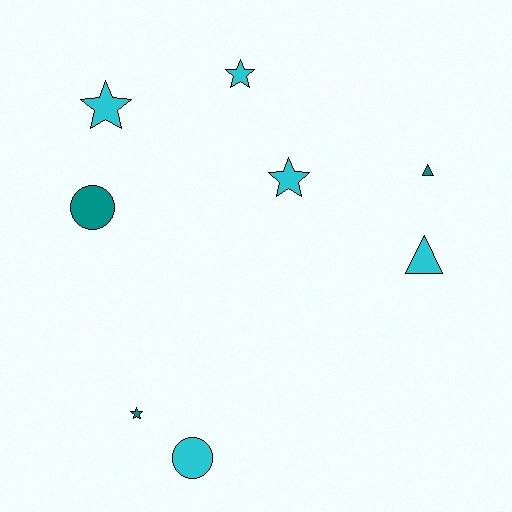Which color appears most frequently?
Cyan, with 5 objects.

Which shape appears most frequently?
Star, with 4 objects.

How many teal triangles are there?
There is 1 teal triangle.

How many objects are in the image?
There are 8 objects.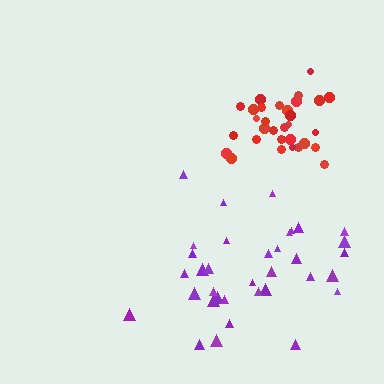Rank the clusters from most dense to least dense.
red, purple.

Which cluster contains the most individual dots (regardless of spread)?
Purple (35).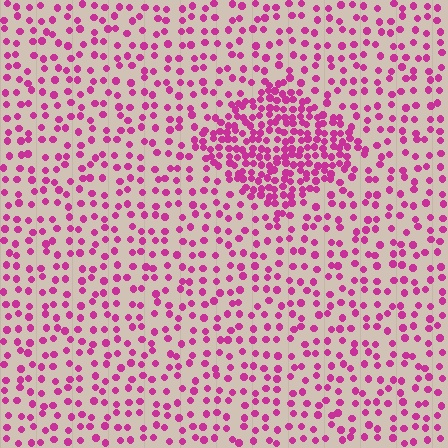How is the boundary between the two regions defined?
The boundary is defined by a change in element density (approximately 2.4x ratio). All elements are the same color, size, and shape.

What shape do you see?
I see a diamond.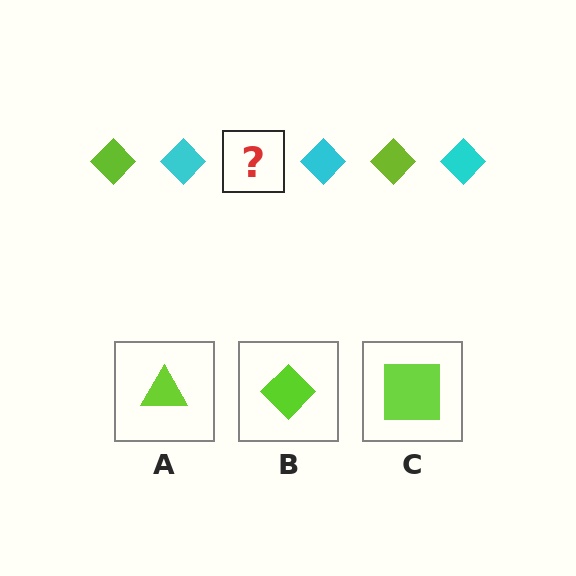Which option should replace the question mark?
Option B.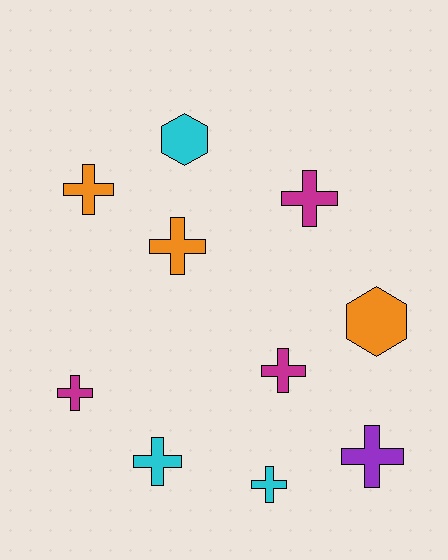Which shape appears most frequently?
Cross, with 8 objects.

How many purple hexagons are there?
There are no purple hexagons.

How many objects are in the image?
There are 10 objects.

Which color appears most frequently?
Magenta, with 3 objects.